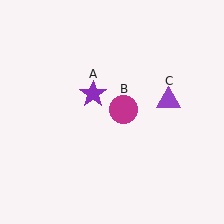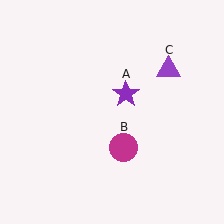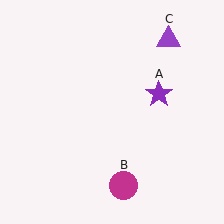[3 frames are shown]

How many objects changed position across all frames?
3 objects changed position: purple star (object A), magenta circle (object B), purple triangle (object C).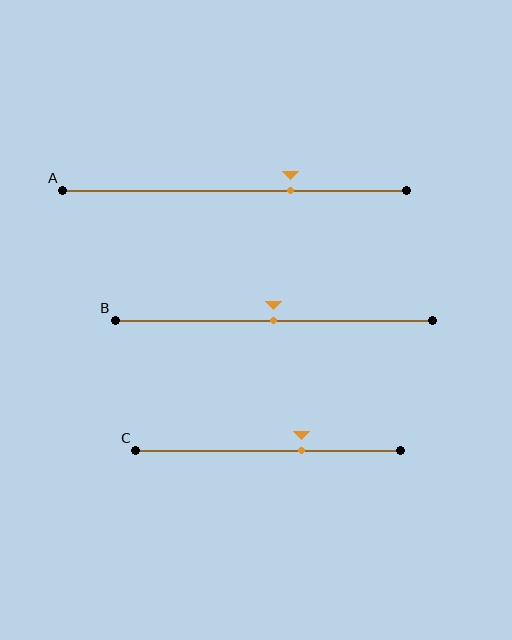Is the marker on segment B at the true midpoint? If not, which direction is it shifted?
Yes, the marker on segment B is at the true midpoint.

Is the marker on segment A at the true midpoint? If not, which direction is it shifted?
No, the marker on segment A is shifted to the right by about 16% of the segment length.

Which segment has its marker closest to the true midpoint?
Segment B has its marker closest to the true midpoint.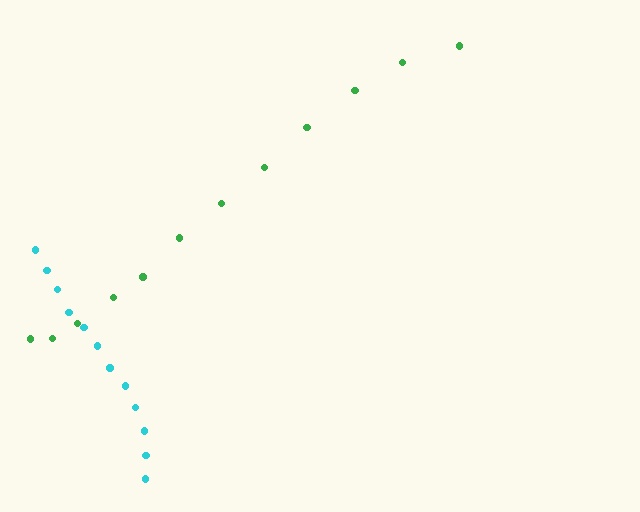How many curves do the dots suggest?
There are 2 distinct paths.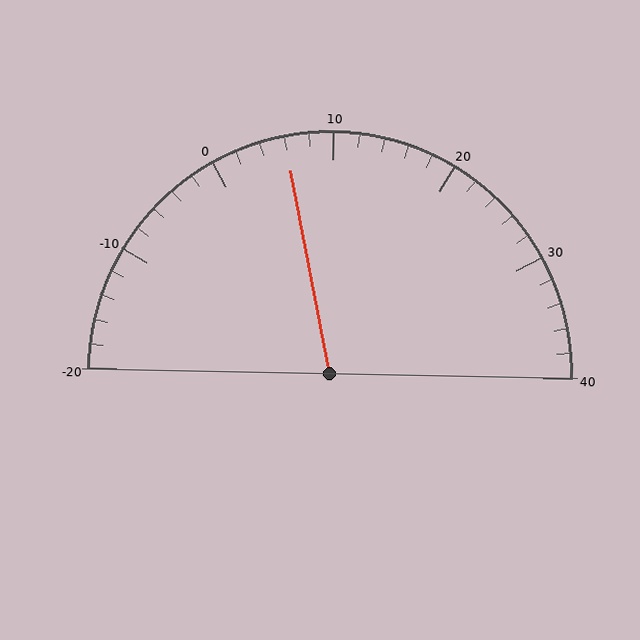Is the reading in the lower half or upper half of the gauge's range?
The reading is in the lower half of the range (-20 to 40).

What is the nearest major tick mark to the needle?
The nearest major tick mark is 10.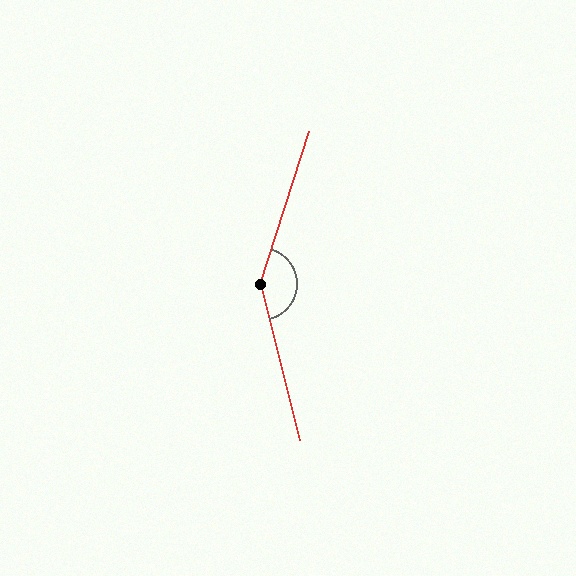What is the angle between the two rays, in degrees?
Approximately 148 degrees.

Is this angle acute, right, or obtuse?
It is obtuse.